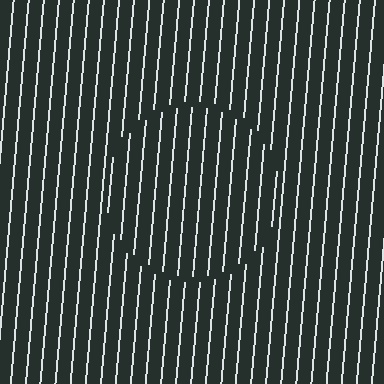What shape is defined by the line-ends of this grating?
An illusory circle. The interior of the shape contains the same grating, shifted by half a period — the contour is defined by the phase discontinuity where line-ends from the inner and outer gratings abut.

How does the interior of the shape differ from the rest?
The interior of the shape contains the same grating, shifted by half a period — the contour is defined by the phase discontinuity where line-ends from the inner and outer gratings abut.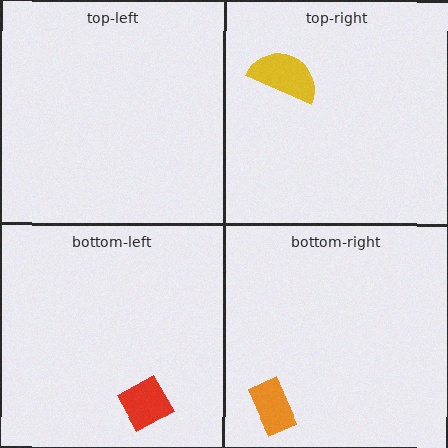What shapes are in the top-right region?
The yellow semicircle.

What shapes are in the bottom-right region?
The orange rectangle.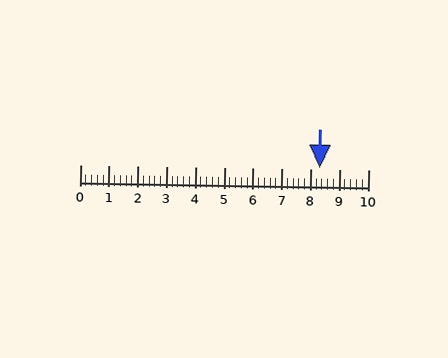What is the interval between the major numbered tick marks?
The major tick marks are spaced 1 units apart.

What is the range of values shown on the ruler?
The ruler shows values from 0 to 10.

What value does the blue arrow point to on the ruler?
The blue arrow points to approximately 8.3.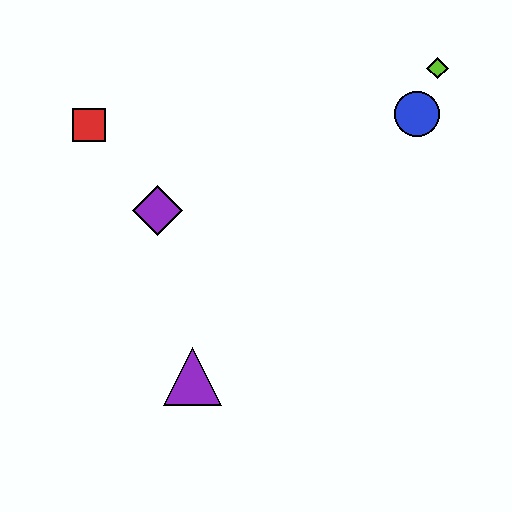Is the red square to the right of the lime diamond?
No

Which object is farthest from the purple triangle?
The lime diamond is farthest from the purple triangle.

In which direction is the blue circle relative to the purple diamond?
The blue circle is to the right of the purple diamond.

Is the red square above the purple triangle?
Yes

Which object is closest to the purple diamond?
The red square is closest to the purple diamond.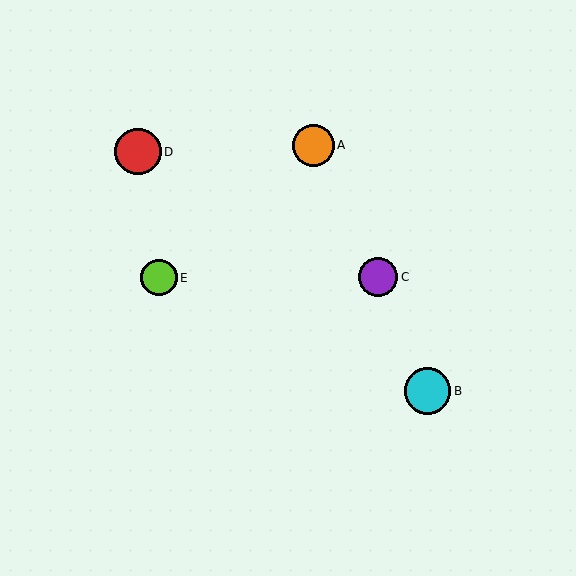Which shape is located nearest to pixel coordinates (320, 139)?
The orange circle (labeled A) at (313, 145) is nearest to that location.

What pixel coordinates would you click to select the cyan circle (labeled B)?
Click at (427, 391) to select the cyan circle B.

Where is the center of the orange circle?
The center of the orange circle is at (313, 145).